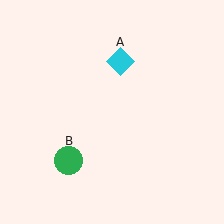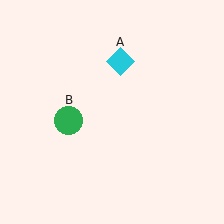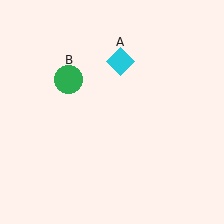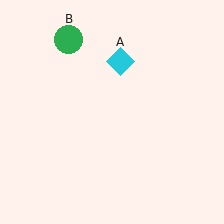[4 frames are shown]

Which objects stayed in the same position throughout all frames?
Cyan diamond (object A) remained stationary.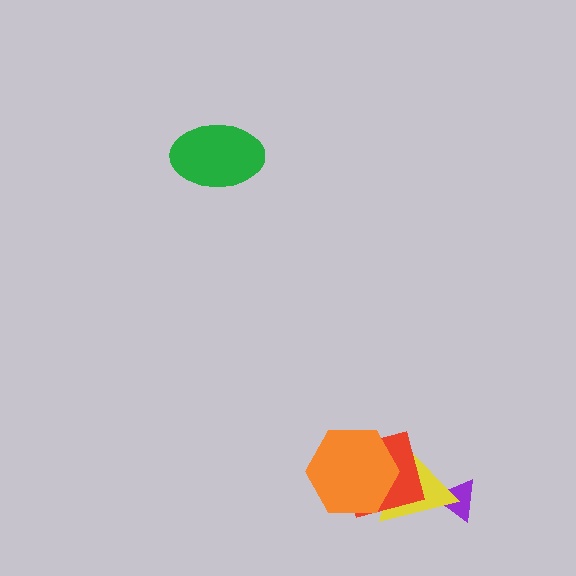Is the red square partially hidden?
Yes, it is partially covered by another shape.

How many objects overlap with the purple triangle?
1 object overlaps with the purple triangle.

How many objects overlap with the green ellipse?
0 objects overlap with the green ellipse.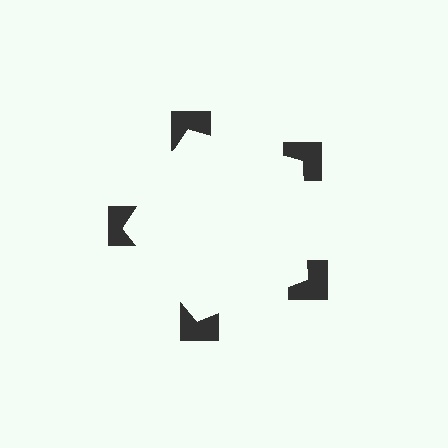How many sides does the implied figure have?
5 sides.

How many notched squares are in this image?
There are 5 — one at each vertex of the illusory pentagon.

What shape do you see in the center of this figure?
An illusory pentagon — its edges are inferred from the aligned wedge cuts in the notched squares, not physically drawn.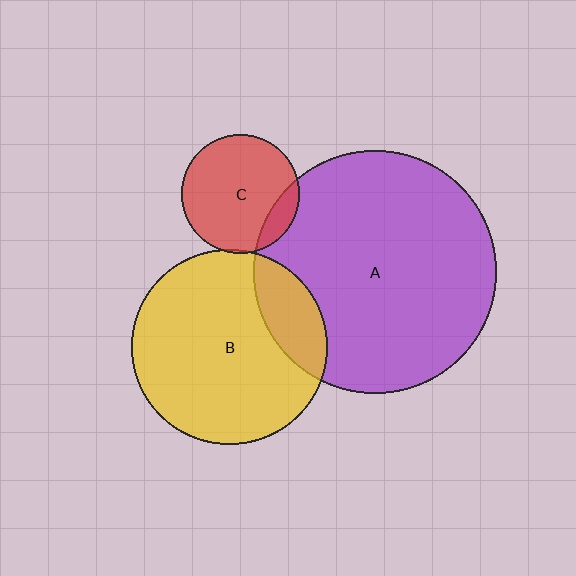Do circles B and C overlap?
Yes.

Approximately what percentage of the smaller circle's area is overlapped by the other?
Approximately 5%.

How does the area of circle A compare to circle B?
Approximately 1.5 times.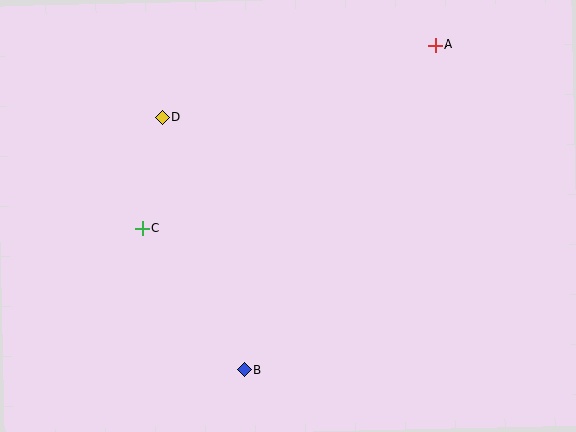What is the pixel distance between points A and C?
The distance between A and C is 346 pixels.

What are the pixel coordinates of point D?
Point D is at (162, 117).